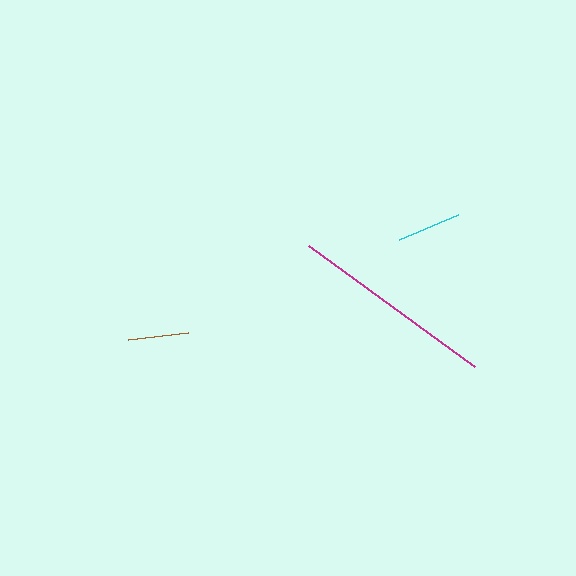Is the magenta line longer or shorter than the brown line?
The magenta line is longer than the brown line.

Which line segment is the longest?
The magenta line is the longest at approximately 206 pixels.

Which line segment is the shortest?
The brown line is the shortest at approximately 60 pixels.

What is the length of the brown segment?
The brown segment is approximately 60 pixels long.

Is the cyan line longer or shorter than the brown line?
The cyan line is longer than the brown line.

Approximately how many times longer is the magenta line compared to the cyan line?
The magenta line is approximately 3.2 times the length of the cyan line.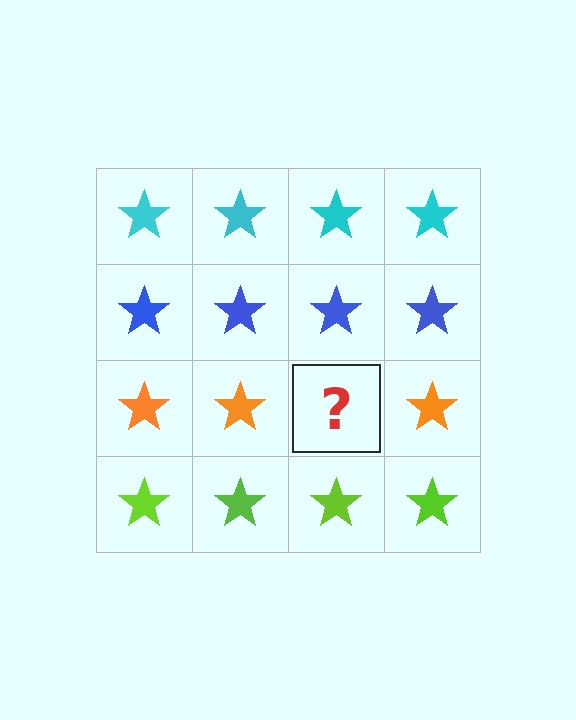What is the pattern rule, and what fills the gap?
The rule is that each row has a consistent color. The gap should be filled with an orange star.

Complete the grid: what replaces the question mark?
The question mark should be replaced with an orange star.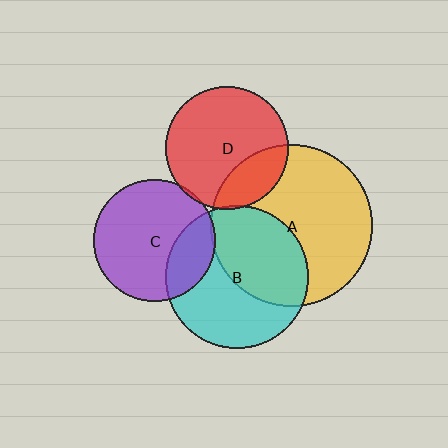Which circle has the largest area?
Circle A (yellow).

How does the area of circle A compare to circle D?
Approximately 1.7 times.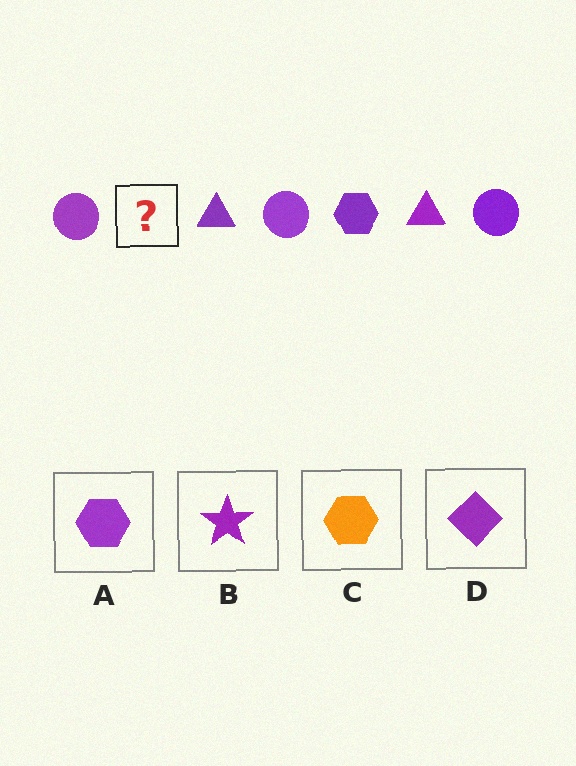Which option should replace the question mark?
Option A.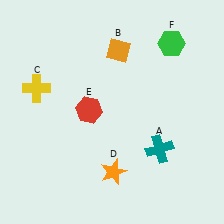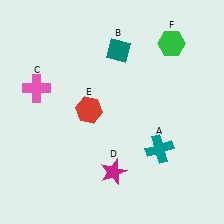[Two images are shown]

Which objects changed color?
B changed from orange to teal. C changed from yellow to pink. D changed from orange to magenta.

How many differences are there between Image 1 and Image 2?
There are 3 differences between the two images.